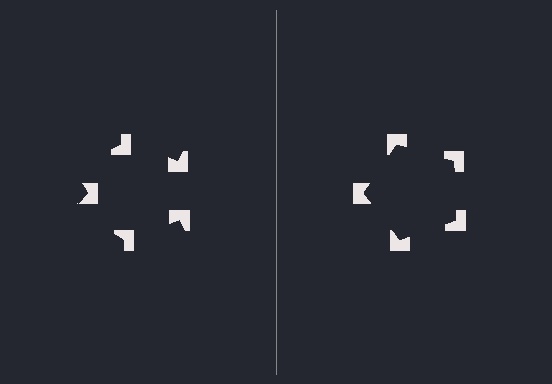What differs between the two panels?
The notched squares are positioned identically on both sides; only the wedge orientations differ. On the right they align to a pentagon; on the left they are misaligned.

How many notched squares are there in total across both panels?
10 — 5 on each side.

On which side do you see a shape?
An illusory pentagon appears on the right side. On the left side the wedge cuts are rotated, so no coherent shape forms.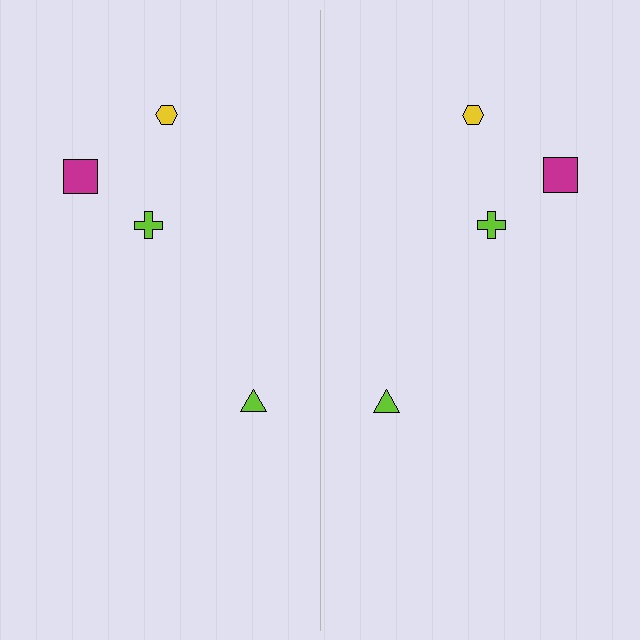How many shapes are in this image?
There are 8 shapes in this image.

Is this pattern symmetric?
Yes, this pattern has bilateral (reflection) symmetry.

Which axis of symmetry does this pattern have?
The pattern has a vertical axis of symmetry running through the center of the image.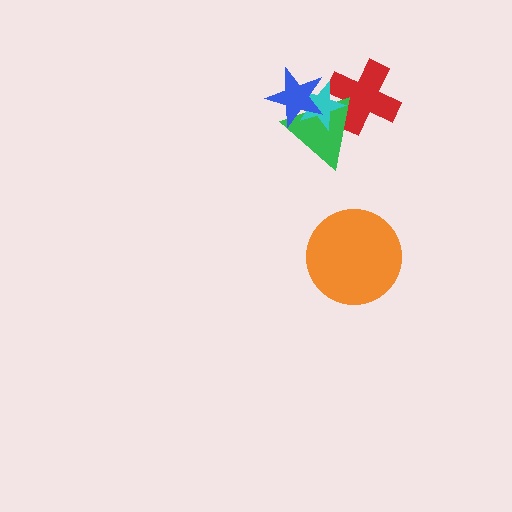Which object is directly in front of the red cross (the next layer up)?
The green triangle is directly in front of the red cross.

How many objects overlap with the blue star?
2 objects overlap with the blue star.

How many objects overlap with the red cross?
2 objects overlap with the red cross.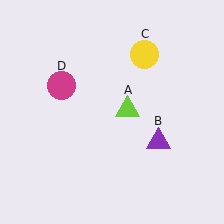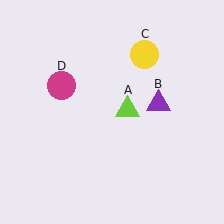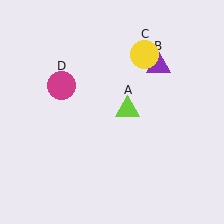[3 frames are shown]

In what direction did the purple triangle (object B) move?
The purple triangle (object B) moved up.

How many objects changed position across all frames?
1 object changed position: purple triangle (object B).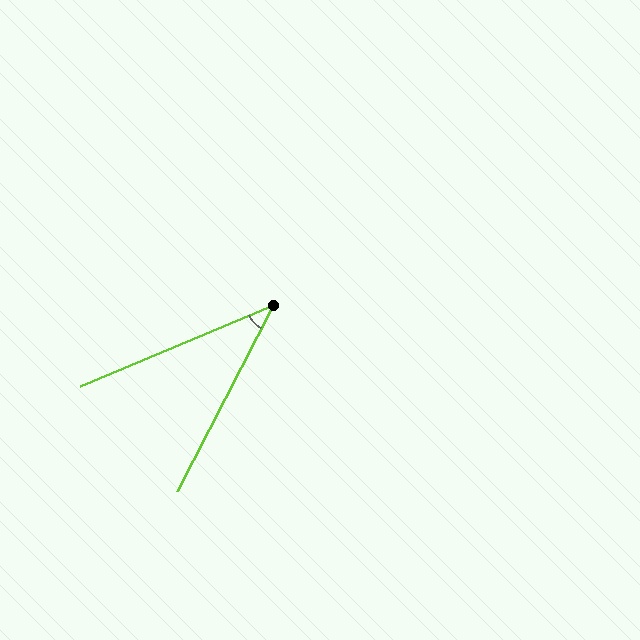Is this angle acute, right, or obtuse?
It is acute.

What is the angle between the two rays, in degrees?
Approximately 40 degrees.